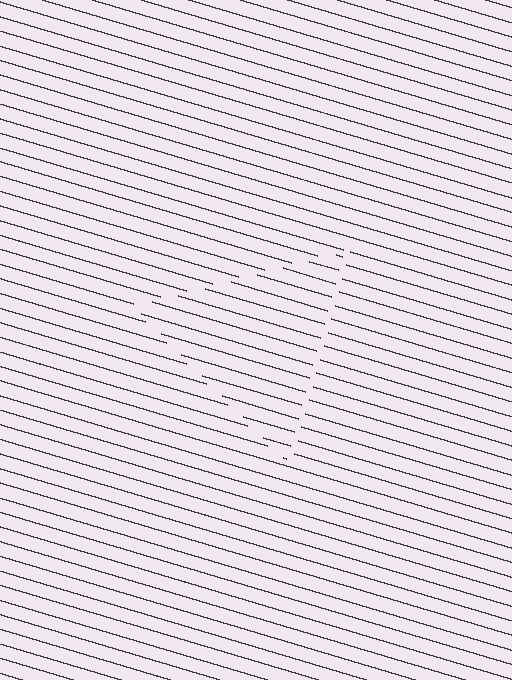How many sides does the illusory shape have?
3 sides — the line-ends trace a triangle.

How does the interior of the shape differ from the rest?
The interior of the shape contains the same grating, shifted by half a period — the contour is defined by the phase discontinuity where line-ends from the inner and outer gratings abut.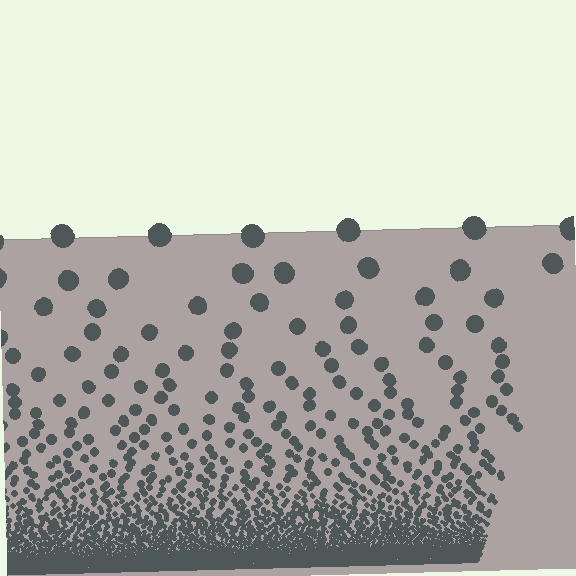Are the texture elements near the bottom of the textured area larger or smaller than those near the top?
Smaller. The gradient is inverted — elements near the bottom are smaller and denser.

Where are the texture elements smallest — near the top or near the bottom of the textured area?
Near the bottom.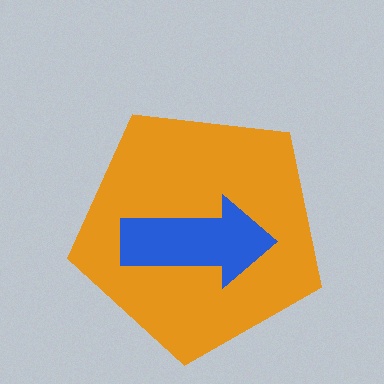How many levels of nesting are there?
2.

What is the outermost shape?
The orange pentagon.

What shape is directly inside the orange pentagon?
The blue arrow.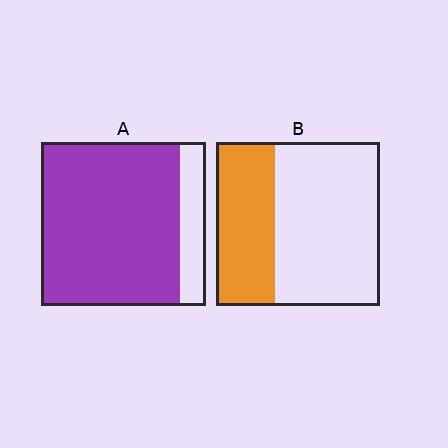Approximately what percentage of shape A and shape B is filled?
A is approximately 85% and B is approximately 35%.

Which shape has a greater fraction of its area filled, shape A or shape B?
Shape A.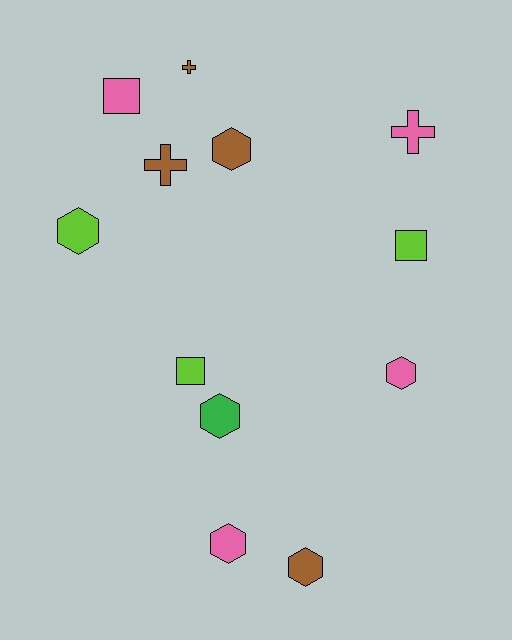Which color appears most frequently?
Pink, with 4 objects.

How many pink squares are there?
There is 1 pink square.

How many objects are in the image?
There are 12 objects.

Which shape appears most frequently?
Hexagon, with 6 objects.